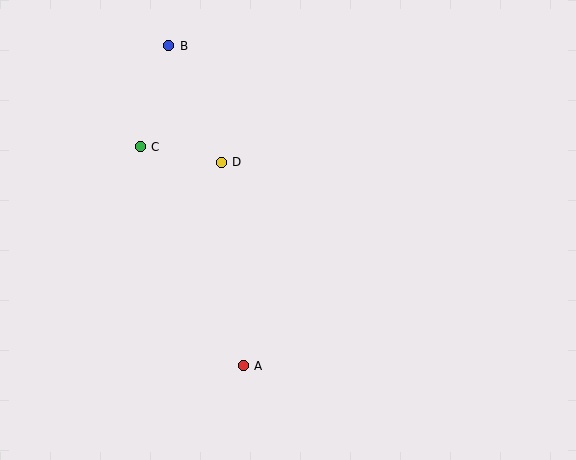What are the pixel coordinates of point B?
Point B is at (169, 46).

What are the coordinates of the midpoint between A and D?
The midpoint between A and D is at (232, 264).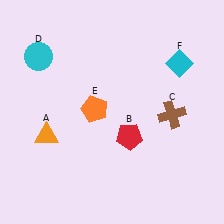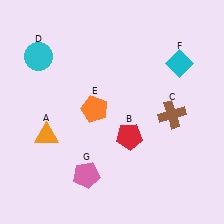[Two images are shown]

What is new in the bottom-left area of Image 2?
A pink pentagon (G) was added in the bottom-left area of Image 2.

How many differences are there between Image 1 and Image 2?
There is 1 difference between the two images.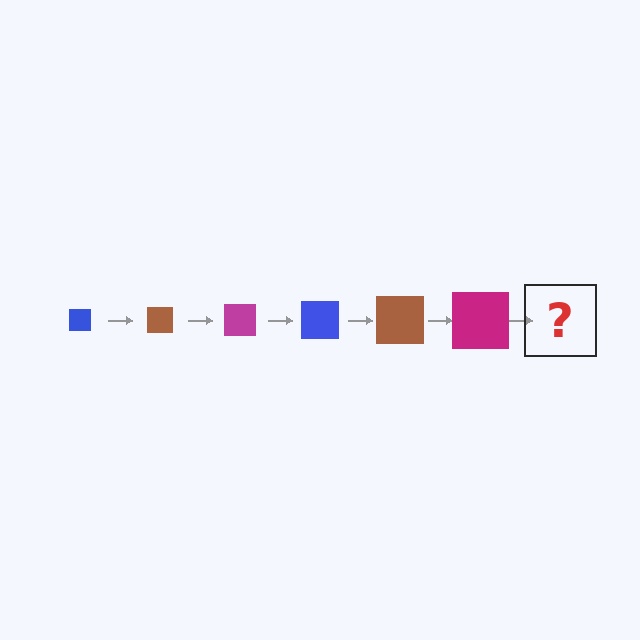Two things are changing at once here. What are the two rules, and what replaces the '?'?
The two rules are that the square grows larger each step and the color cycles through blue, brown, and magenta. The '?' should be a blue square, larger than the previous one.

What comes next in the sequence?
The next element should be a blue square, larger than the previous one.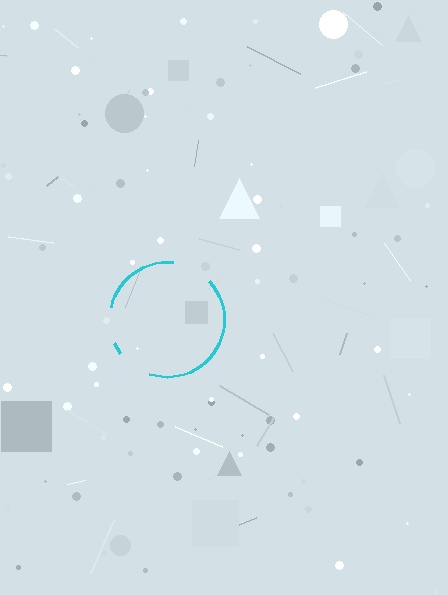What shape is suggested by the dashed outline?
The dashed outline suggests a circle.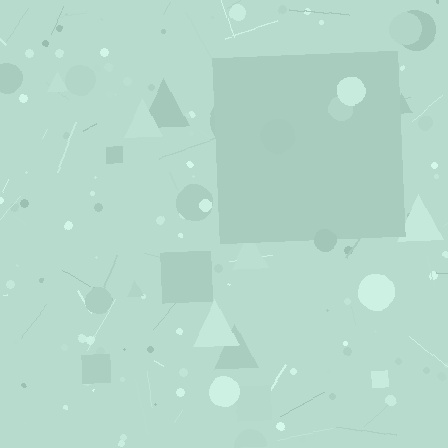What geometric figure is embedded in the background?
A square is embedded in the background.